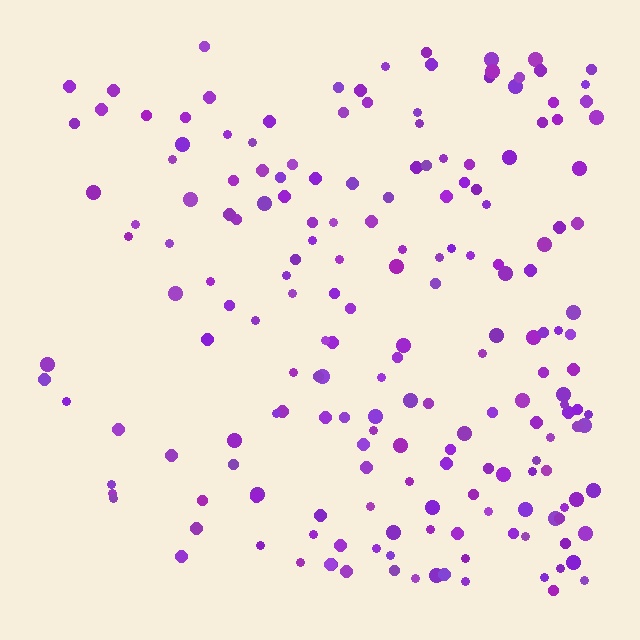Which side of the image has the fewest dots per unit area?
The left.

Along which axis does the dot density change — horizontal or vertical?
Horizontal.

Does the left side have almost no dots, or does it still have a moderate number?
Still a moderate number, just noticeably fewer than the right.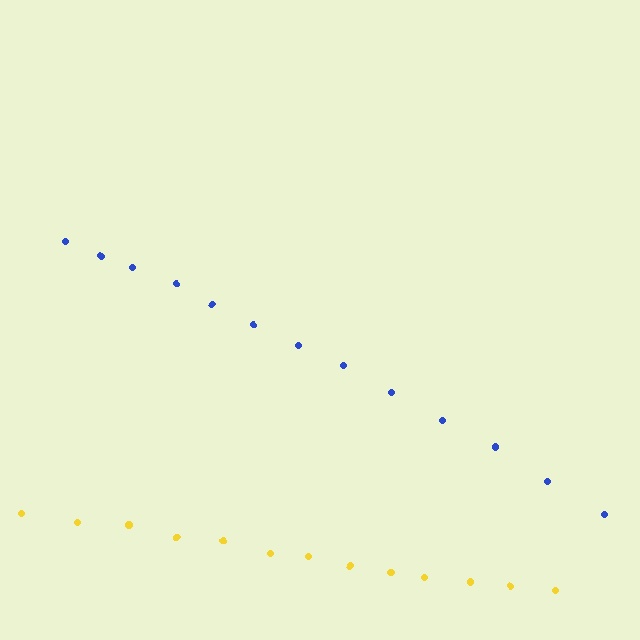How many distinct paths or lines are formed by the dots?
There are 2 distinct paths.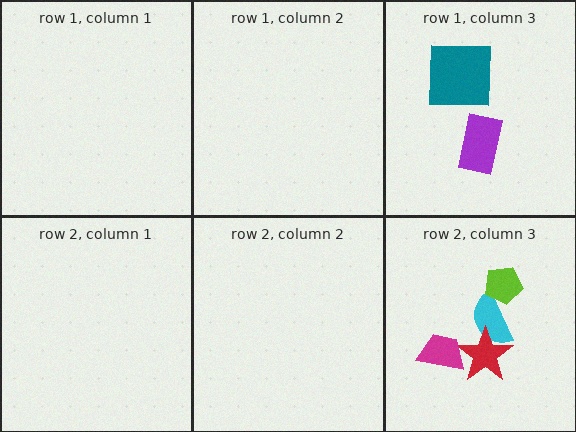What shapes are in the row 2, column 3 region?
The cyan semicircle, the lime pentagon, the red star, the magenta trapezoid.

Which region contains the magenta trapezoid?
The row 2, column 3 region.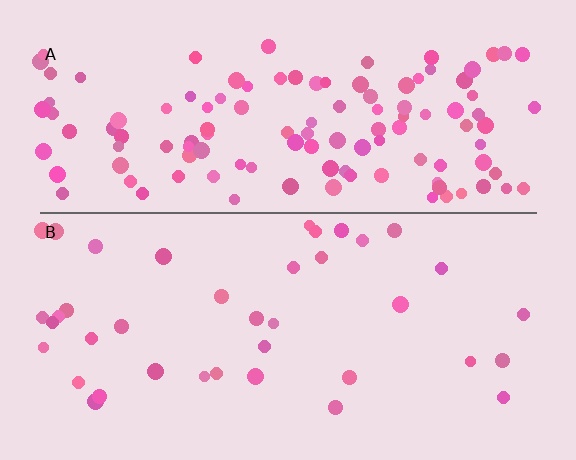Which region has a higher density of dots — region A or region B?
A (the top).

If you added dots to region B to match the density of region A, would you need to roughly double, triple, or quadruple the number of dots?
Approximately triple.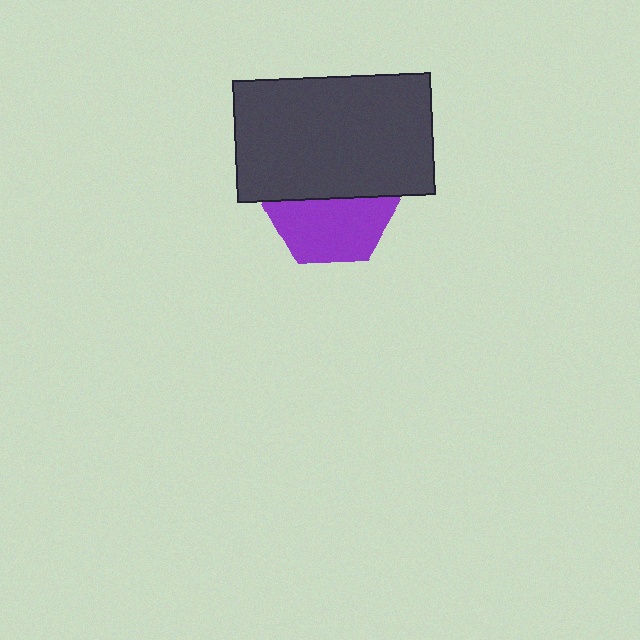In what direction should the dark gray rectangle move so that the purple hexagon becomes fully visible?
The dark gray rectangle should move up. That is the shortest direction to clear the overlap and leave the purple hexagon fully visible.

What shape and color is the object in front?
The object in front is a dark gray rectangle.